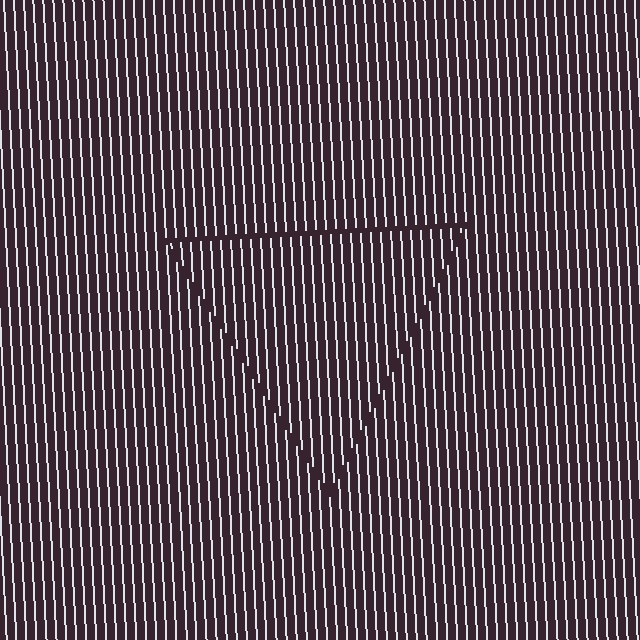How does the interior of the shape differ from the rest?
The interior of the shape contains the same grating, shifted by half a period — the contour is defined by the phase discontinuity where line-ends from the inner and outer gratings abut.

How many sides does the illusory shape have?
3 sides — the line-ends trace a triangle.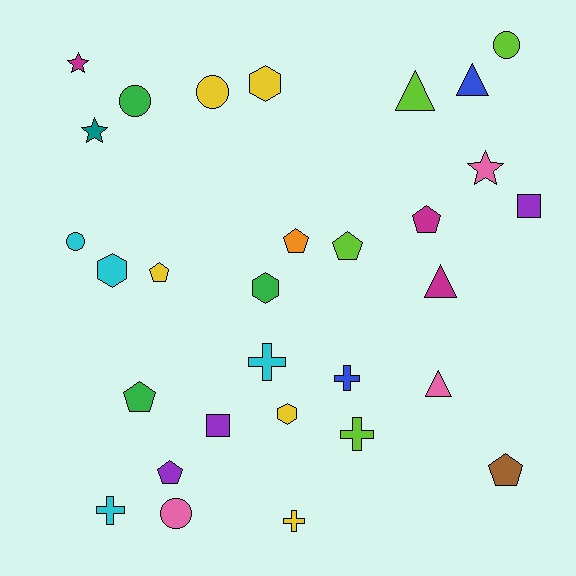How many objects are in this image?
There are 30 objects.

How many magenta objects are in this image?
There are 3 magenta objects.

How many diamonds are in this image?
There are no diamonds.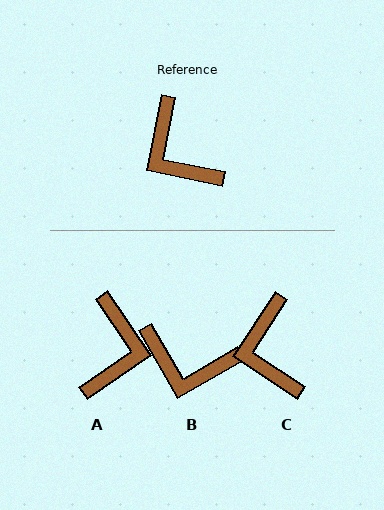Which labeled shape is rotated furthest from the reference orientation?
A, about 136 degrees away.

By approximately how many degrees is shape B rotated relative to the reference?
Approximately 41 degrees counter-clockwise.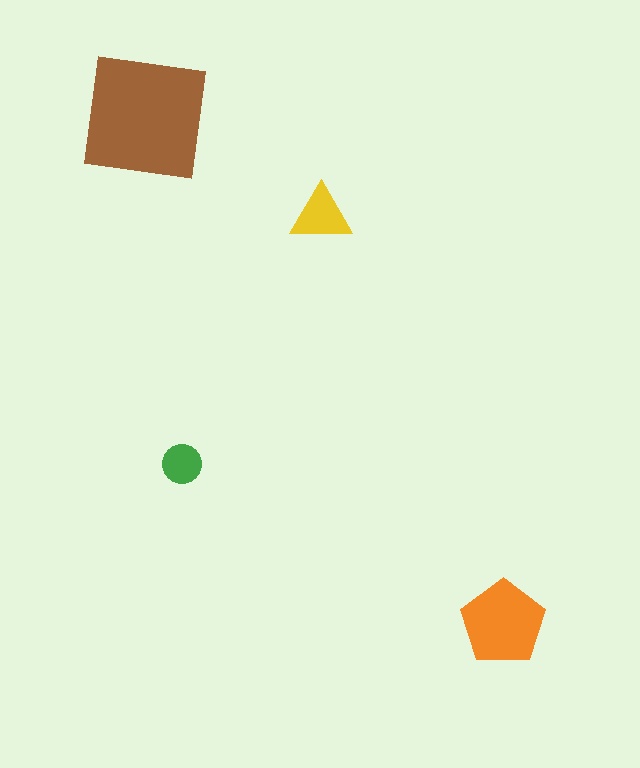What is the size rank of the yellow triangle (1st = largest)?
3rd.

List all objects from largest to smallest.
The brown square, the orange pentagon, the yellow triangle, the green circle.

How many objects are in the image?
There are 4 objects in the image.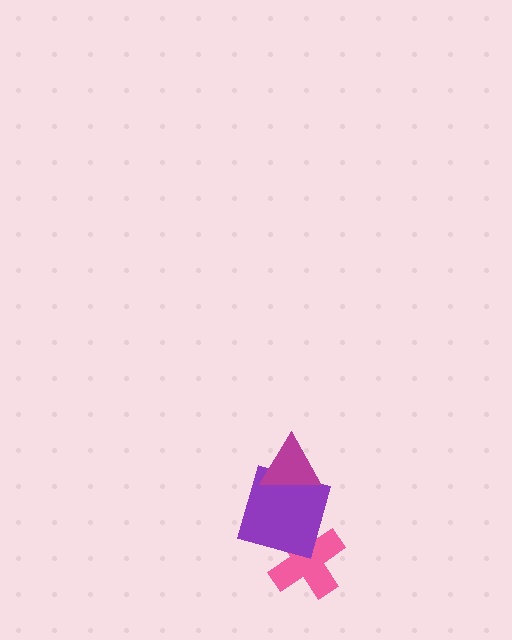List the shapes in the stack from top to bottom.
From top to bottom: the magenta triangle, the purple square, the pink cross.